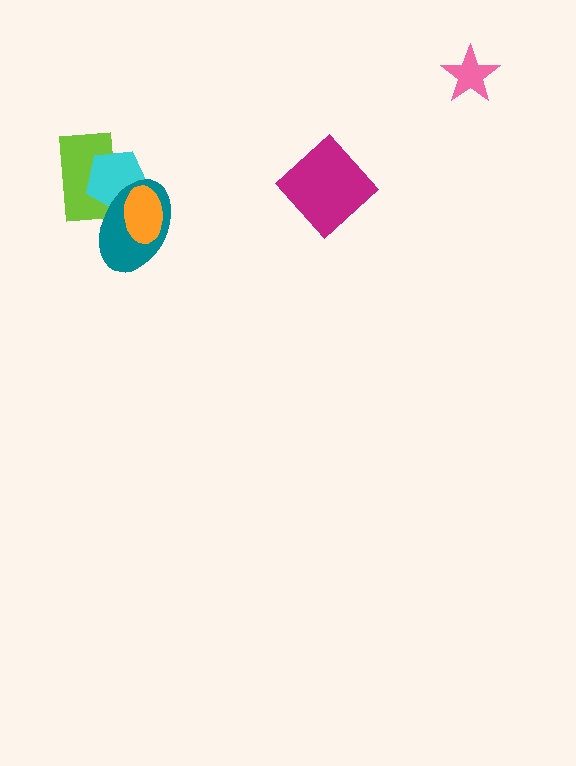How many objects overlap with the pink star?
0 objects overlap with the pink star.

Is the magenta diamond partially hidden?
No, no other shape covers it.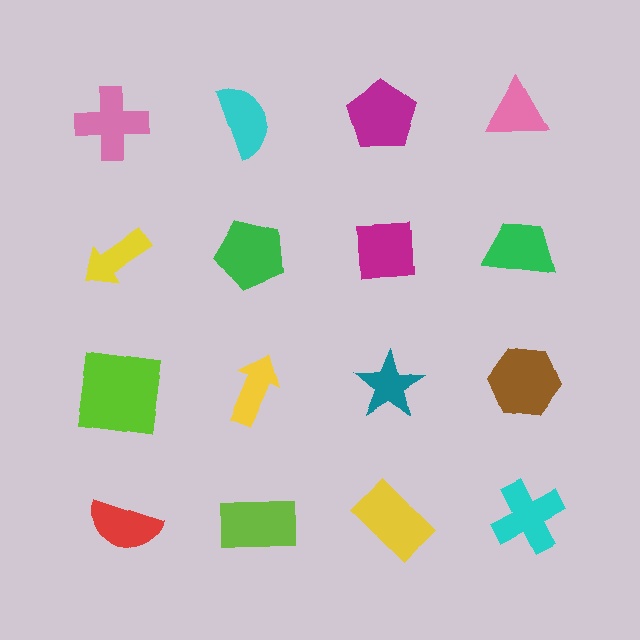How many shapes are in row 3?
4 shapes.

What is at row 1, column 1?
A pink cross.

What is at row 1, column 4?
A pink triangle.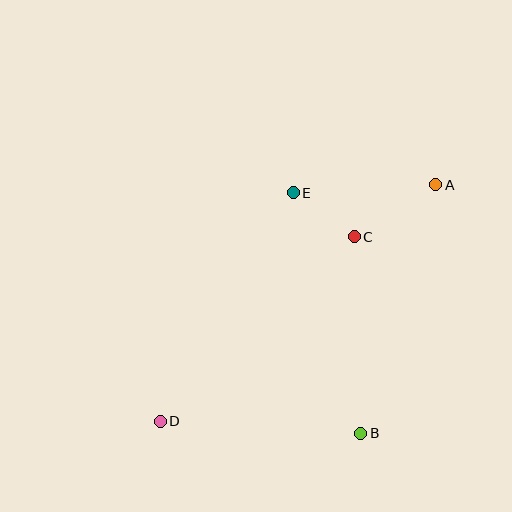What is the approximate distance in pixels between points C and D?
The distance between C and D is approximately 268 pixels.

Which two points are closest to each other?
Points C and E are closest to each other.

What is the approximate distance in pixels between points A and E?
The distance between A and E is approximately 143 pixels.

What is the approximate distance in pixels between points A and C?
The distance between A and C is approximately 97 pixels.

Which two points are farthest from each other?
Points A and D are farthest from each other.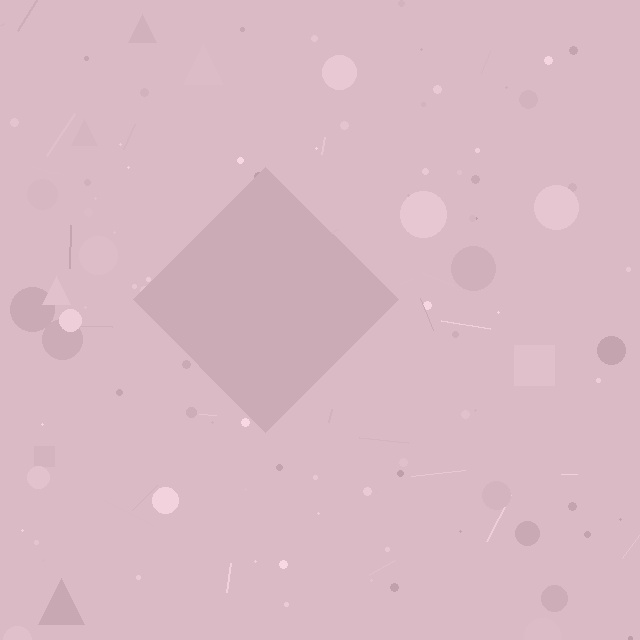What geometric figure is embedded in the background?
A diamond is embedded in the background.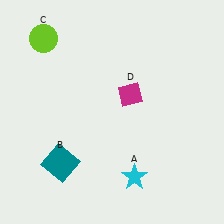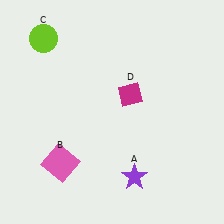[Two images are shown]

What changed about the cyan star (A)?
In Image 1, A is cyan. In Image 2, it changed to purple.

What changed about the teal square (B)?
In Image 1, B is teal. In Image 2, it changed to pink.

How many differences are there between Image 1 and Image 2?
There are 2 differences between the two images.